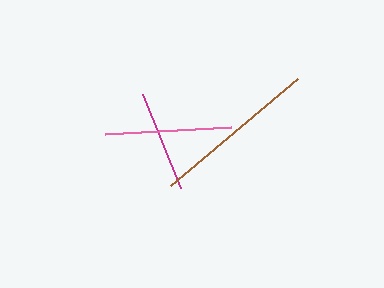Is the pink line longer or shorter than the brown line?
The brown line is longer than the pink line.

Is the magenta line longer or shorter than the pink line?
The pink line is longer than the magenta line.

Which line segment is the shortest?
The magenta line is the shortest at approximately 101 pixels.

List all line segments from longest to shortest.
From longest to shortest: brown, pink, magenta.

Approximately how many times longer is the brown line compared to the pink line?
The brown line is approximately 1.3 times the length of the pink line.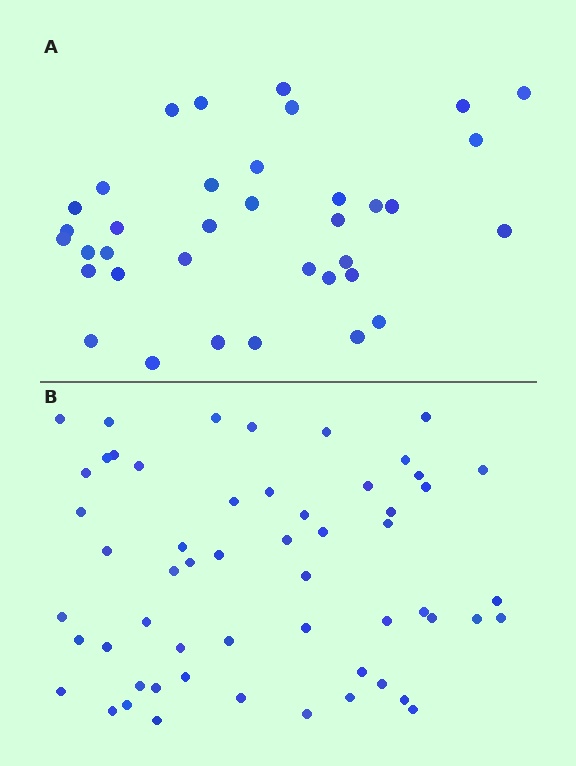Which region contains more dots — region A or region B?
Region B (the bottom region) has more dots.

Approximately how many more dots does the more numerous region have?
Region B has approximately 20 more dots than region A.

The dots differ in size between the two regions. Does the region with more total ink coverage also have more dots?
No. Region A has more total ink coverage because its dots are larger, but region B actually contains more individual dots. Total area can be misleading — the number of items is what matters here.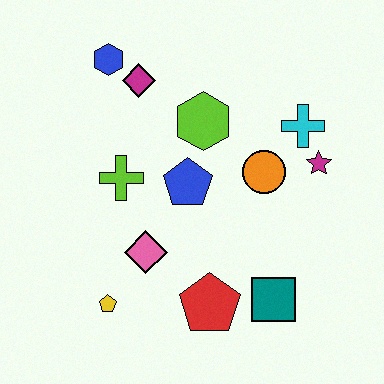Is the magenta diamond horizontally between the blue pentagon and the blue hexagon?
Yes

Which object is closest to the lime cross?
The blue pentagon is closest to the lime cross.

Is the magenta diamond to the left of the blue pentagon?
Yes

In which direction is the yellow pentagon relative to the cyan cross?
The yellow pentagon is to the left of the cyan cross.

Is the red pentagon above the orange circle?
No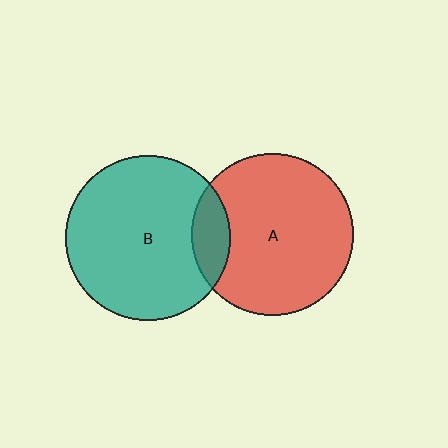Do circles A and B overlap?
Yes.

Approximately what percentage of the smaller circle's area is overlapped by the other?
Approximately 15%.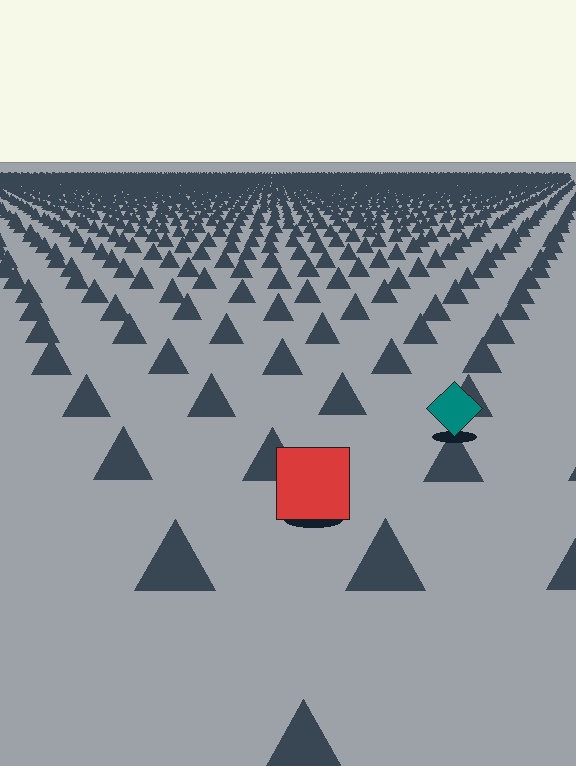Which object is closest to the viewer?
The red square is closest. The texture marks near it are larger and more spread out.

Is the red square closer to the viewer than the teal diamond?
Yes. The red square is closer — you can tell from the texture gradient: the ground texture is coarser near it.